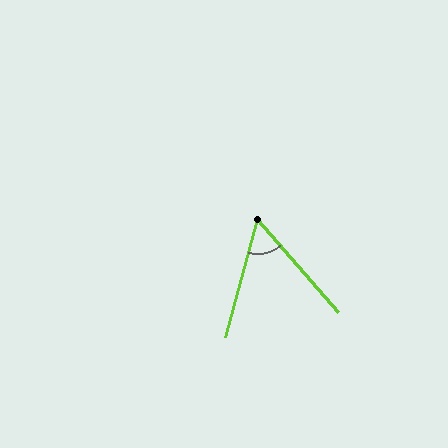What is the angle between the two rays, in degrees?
Approximately 56 degrees.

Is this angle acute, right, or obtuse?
It is acute.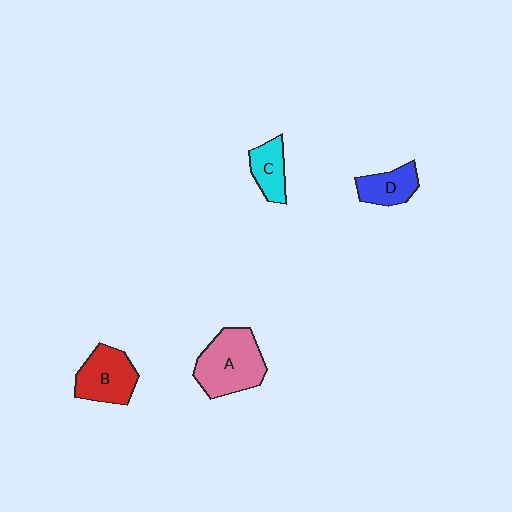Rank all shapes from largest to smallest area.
From largest to smallest: A (pink), B (red), D (blue), C (cyan).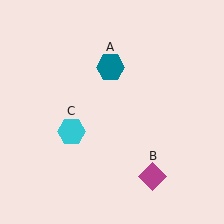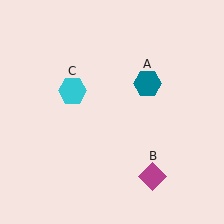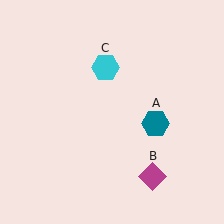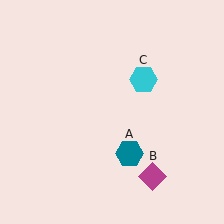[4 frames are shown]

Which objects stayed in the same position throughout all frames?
Magenta diamond (object B) remained stationary.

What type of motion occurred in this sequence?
The teal hexagon (object A), cyan hexagon (object C) rotated clockwise around the center of the scene.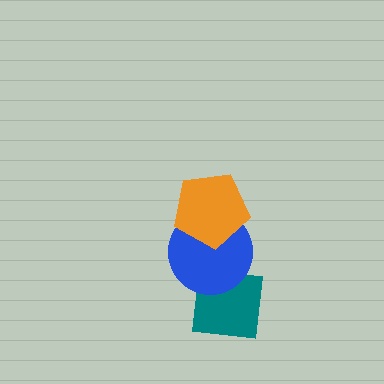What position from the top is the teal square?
The teal square is 3rd from the top.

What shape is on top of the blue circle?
The orange pentagon is on top of the blue circle.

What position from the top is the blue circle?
The blue circle is 2nd from the top.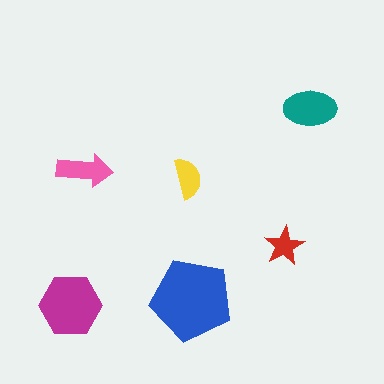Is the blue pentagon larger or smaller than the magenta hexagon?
Larger.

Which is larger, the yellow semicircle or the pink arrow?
The pink arrow.